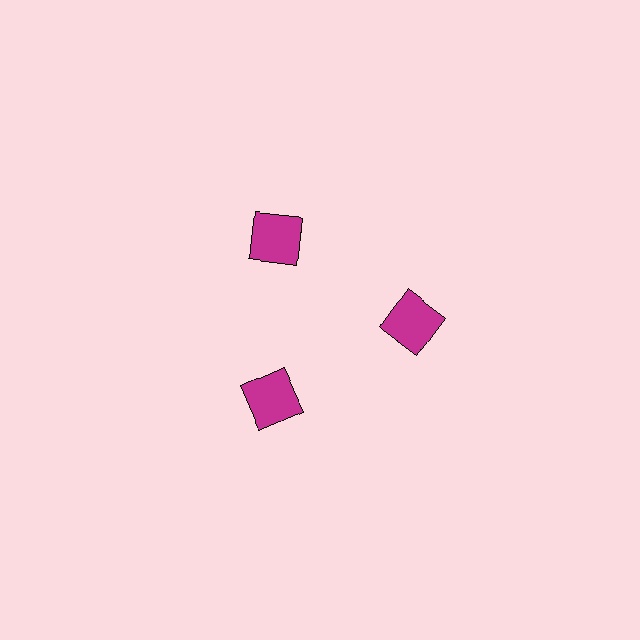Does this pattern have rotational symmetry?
Yes, this pattern has 3-fold rotational symmetry. It looks the same after rotating 120 degrees around the center.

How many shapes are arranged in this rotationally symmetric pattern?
There are 3 shapes, arranged in 3 groups of 1.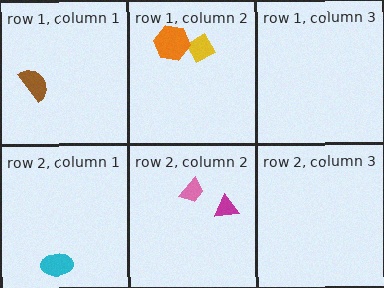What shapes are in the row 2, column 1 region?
The cyan ellipse.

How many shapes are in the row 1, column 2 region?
2.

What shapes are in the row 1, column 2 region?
The yellow diamond, the orange hexagon.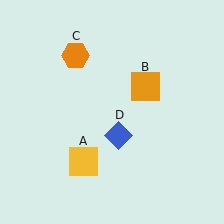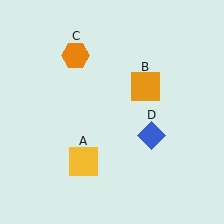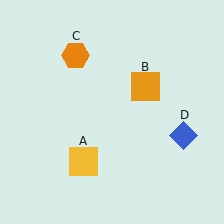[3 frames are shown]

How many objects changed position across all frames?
1 object changed position: blue diamond (object D).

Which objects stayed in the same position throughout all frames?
Yellow square (object A) and orange square (object B) and orange hexagon (object C) remained stationary.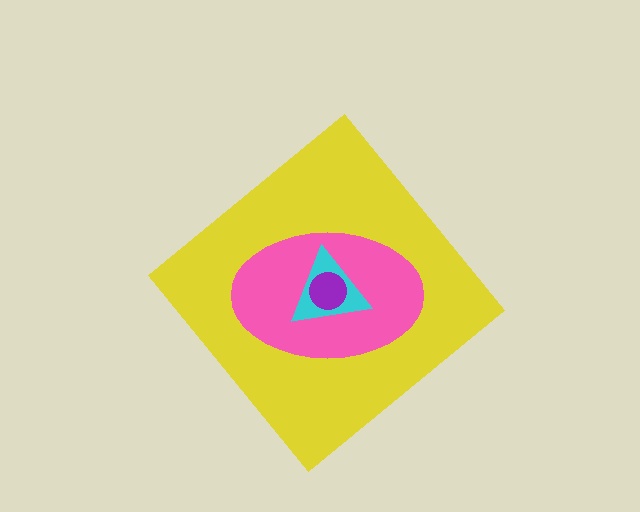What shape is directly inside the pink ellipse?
The cyan triangle.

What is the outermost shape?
The yellow diamond.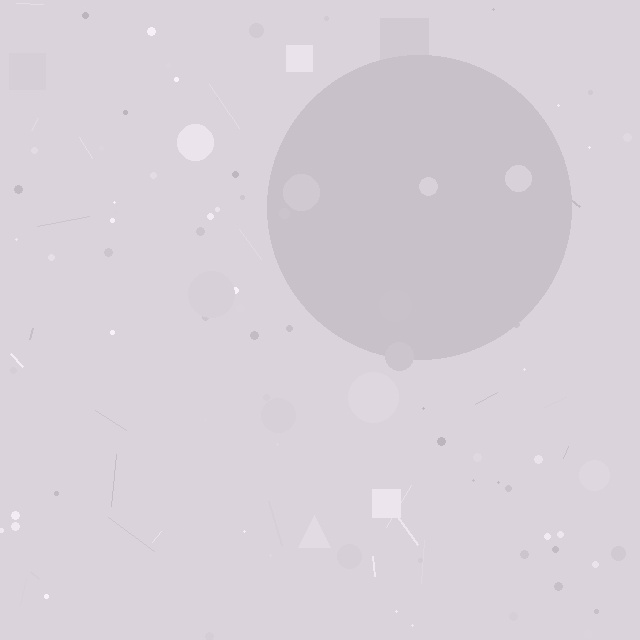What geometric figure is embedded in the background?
A circle is embedded in the background.